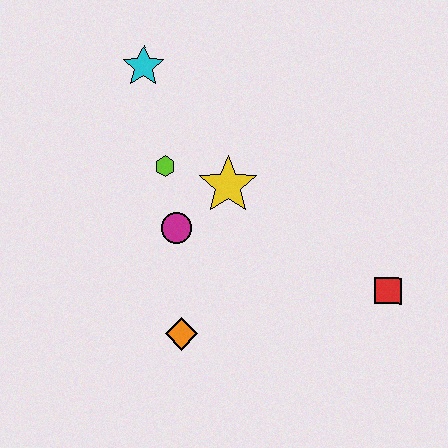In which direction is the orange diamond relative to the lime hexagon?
The orange diamond is below the lime hexagon.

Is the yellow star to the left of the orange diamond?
No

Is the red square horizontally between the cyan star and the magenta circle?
No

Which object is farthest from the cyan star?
The red square is farthest from the cyan star.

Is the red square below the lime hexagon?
Yes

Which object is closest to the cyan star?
The lime hexagon is closest to the cyan star.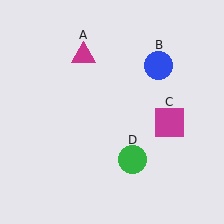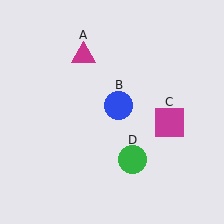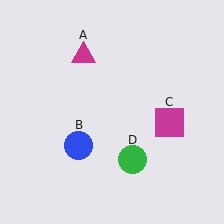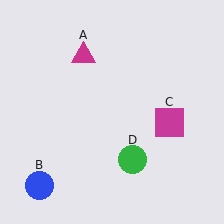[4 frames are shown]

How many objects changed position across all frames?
1 object changed position: blue circle (object B).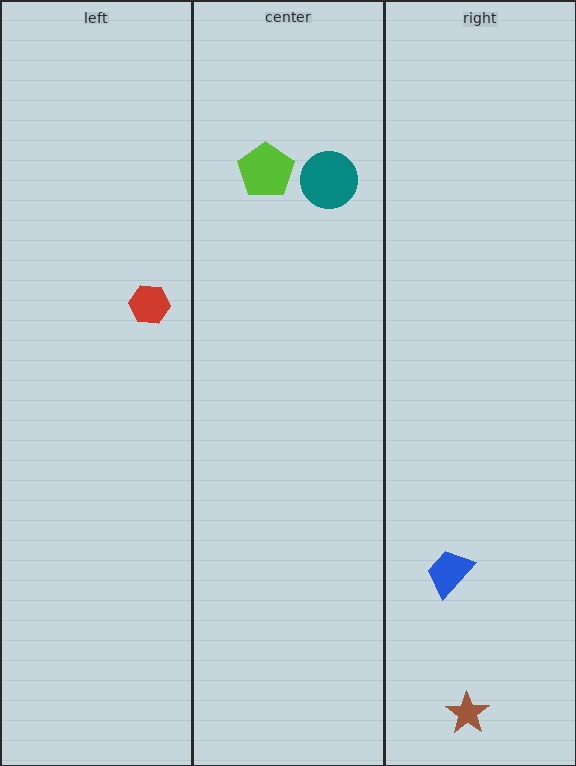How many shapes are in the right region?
2.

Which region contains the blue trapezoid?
The right region.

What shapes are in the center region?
The lime pentagon, the teal circle.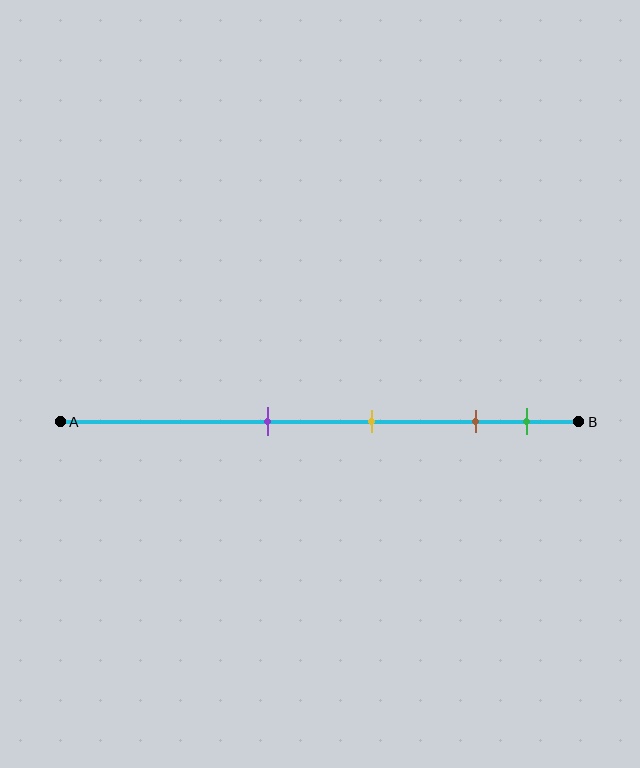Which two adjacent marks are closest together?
The brown and green marks are the closest adjacent pair.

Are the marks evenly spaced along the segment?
No, the marks are not evenly spaced.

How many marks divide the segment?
There are 4 marks dividing the segment.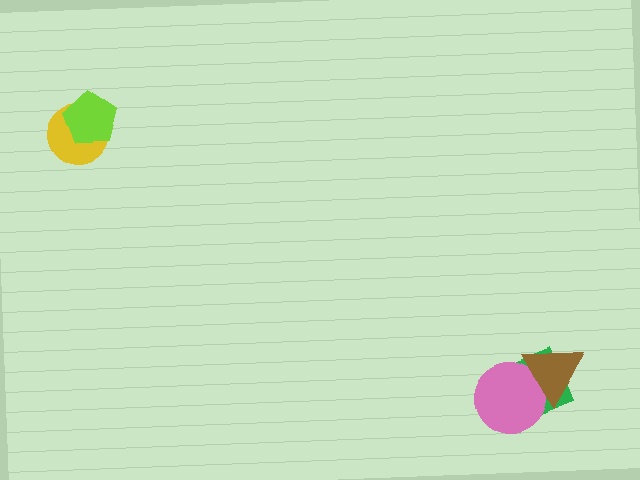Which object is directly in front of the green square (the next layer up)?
The pink circle is directly in front of the green square.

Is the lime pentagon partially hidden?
No, no other shape covers it.